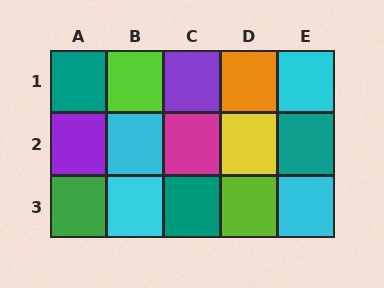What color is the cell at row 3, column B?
Cyan.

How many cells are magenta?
1 cell is magenta.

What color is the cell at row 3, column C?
Teal.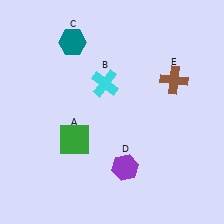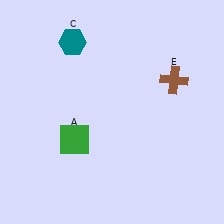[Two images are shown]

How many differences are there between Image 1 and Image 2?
There are 2 differences between the two images.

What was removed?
The cyan cross (B), the purple hexagon (D) were removed in Image 2.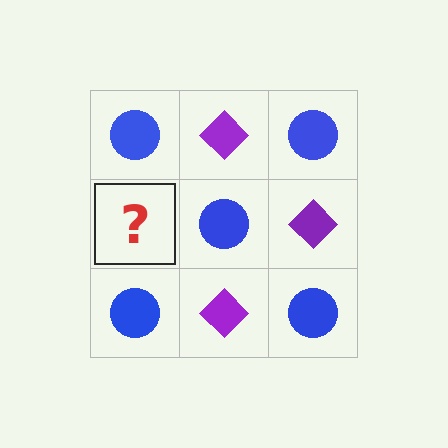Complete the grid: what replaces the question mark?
The question mark should be replaced with a purple diamond.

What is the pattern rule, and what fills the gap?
The rule is that it alternates blue circle and purple diamond in a checkerboard pattern. The gap should be filled with a purple diamond.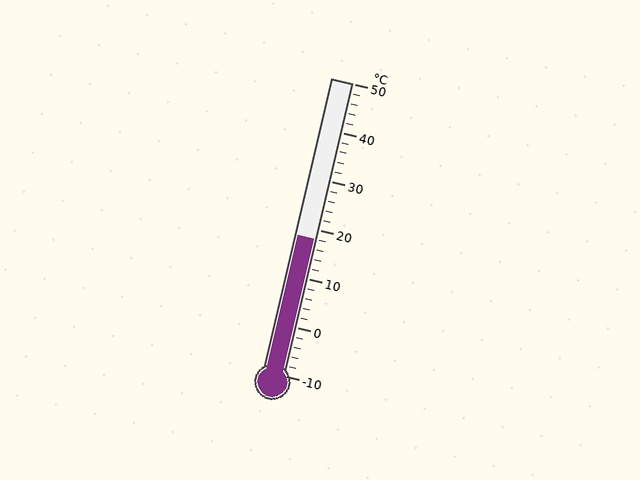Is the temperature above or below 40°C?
The temperature is below 40°C.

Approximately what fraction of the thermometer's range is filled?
The thermometer is filled to approximately 45% of its range.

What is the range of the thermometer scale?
The thermometer scale ranges from -10°C to 50°C.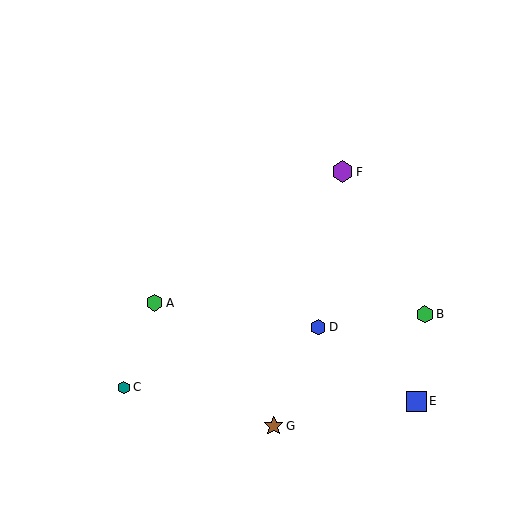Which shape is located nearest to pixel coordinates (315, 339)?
The blue hexagon (labeled D) at (318, 327) is nearest to that location.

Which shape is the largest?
The purple hexagon (labeled F) is the largest.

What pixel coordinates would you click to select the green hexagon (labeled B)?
Click at (425, 314) to select the green hexagon B.